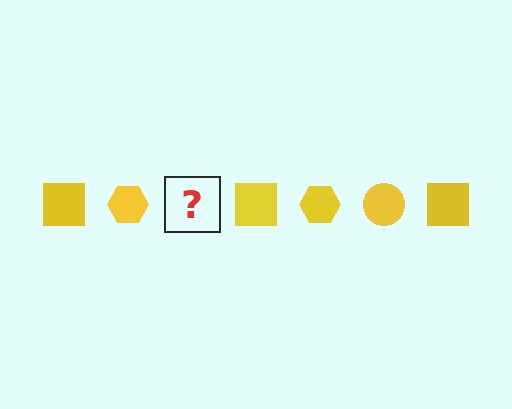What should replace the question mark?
The question mark should be replaced with a yellow circle.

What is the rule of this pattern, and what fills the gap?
The rule is that the pattern cycles through square, hexagon, circle shapes in yellow. The gap should be filled with a yellow circle.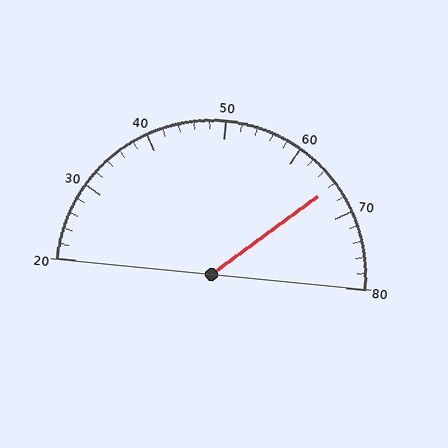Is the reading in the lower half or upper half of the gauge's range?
The reading is in the upper half of the range (20 to 80).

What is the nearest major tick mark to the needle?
The nearest major tick mark is 70.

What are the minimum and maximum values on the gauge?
The gauge ranges from 20 to 80.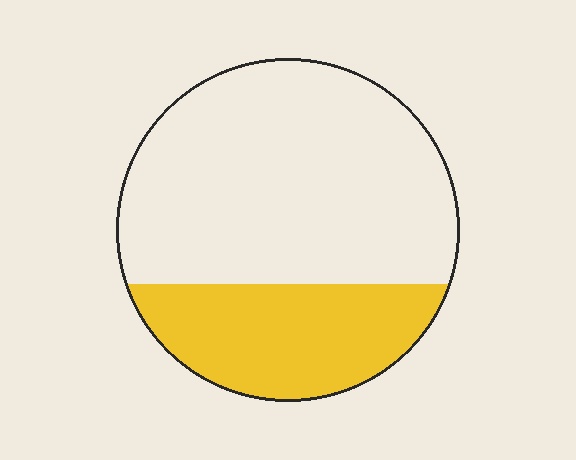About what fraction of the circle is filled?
About one third (1/3).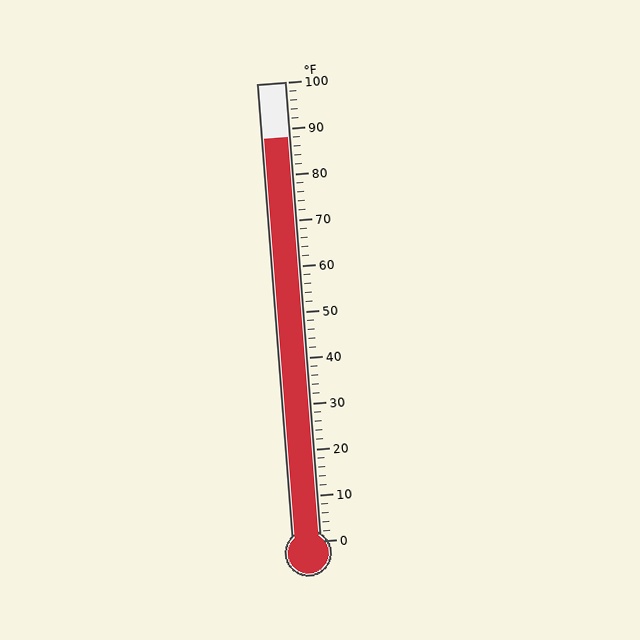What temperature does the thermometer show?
The thermometer shows approximately 88°F.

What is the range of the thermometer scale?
The thermometer scale ranges from 0°F to 100°F.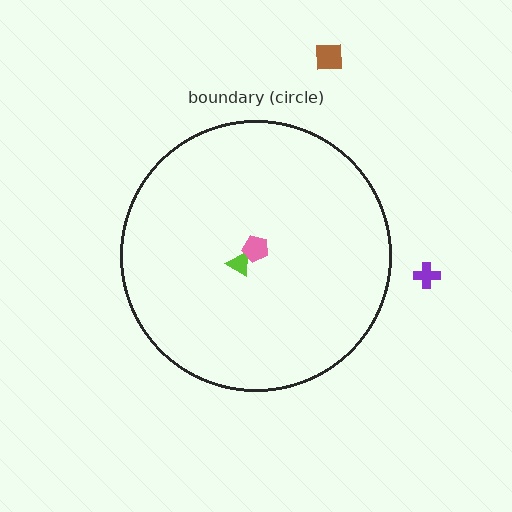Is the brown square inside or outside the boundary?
Outside.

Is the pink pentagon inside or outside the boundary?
Inside.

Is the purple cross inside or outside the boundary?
Outside.